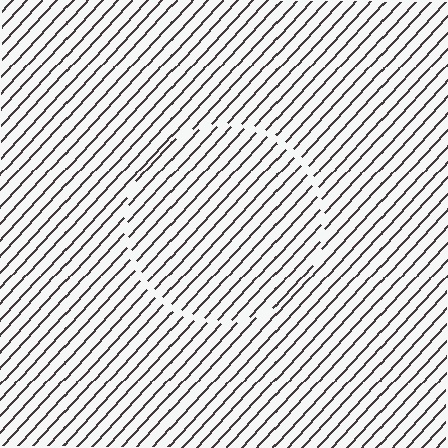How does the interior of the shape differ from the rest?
The interior of the shape contains the same grating, shifted by half a period — the contour is defined by the phase discontinuity where line-ends from the inner and outer gratings abut.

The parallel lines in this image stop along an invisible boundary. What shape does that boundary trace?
An illusory circle. The interior of the shape contains the same grating, shifted by half a period — the contour is defined by the phase discontinuity where line-ends from the inner and outer gratings abut.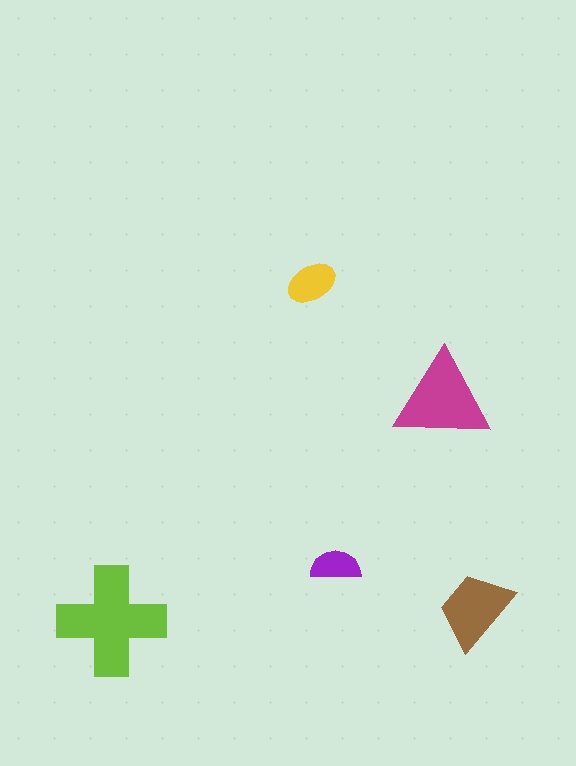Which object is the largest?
The lime cross.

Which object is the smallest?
The purple semicircle.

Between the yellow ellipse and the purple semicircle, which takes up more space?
The yellow ellipse.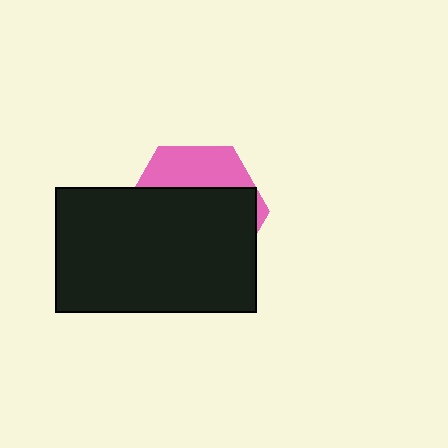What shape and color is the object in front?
The object in front is a black rectangle.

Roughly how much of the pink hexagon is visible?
A small part of it is visible (roughly 30%).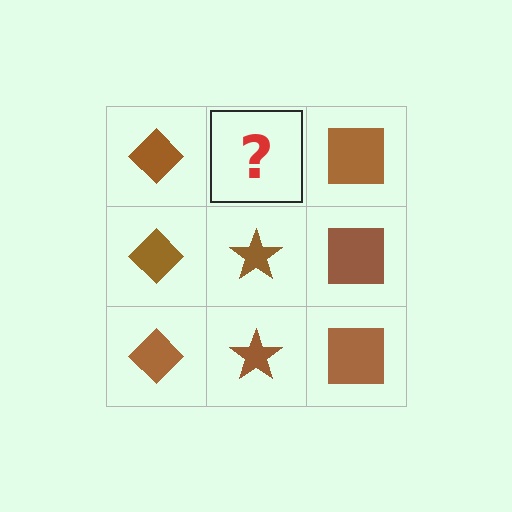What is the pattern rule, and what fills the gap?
The rule is that each column has a consistent shape. The gap should be filled with a brown star.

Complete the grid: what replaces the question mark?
The question mark should be replaced with a brown star.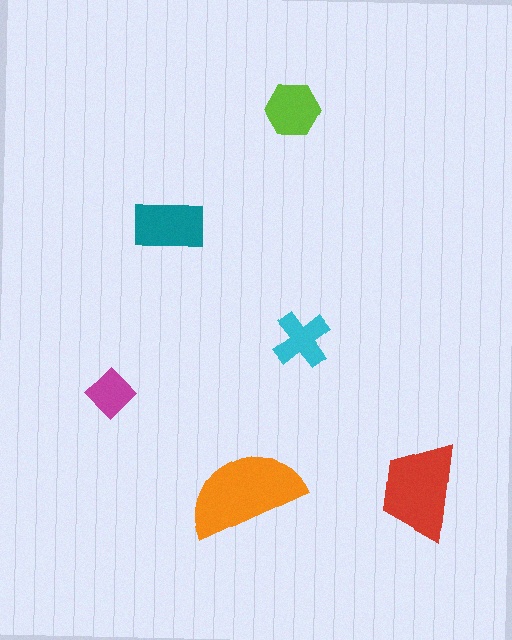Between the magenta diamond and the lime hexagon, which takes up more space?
The lime hexagon.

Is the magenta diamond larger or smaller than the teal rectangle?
Smaller.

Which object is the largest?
The orange semicircle.